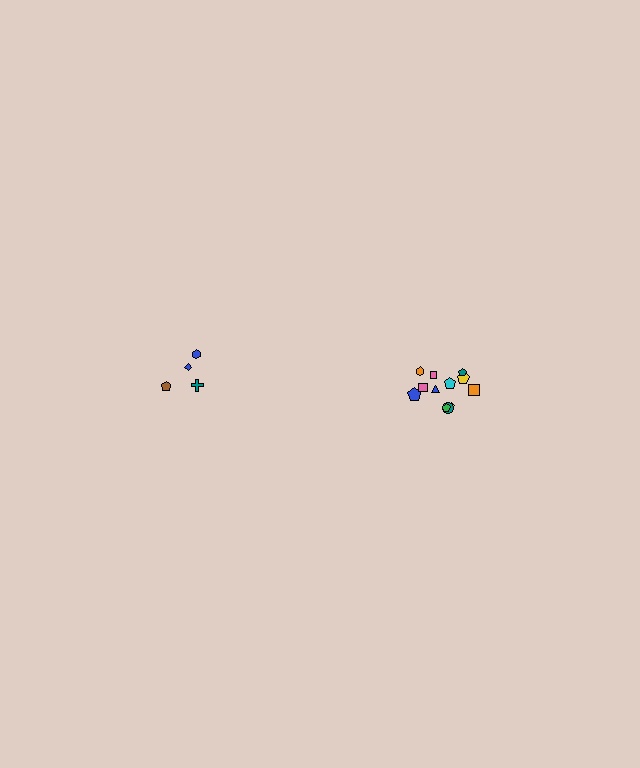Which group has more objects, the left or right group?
The right group.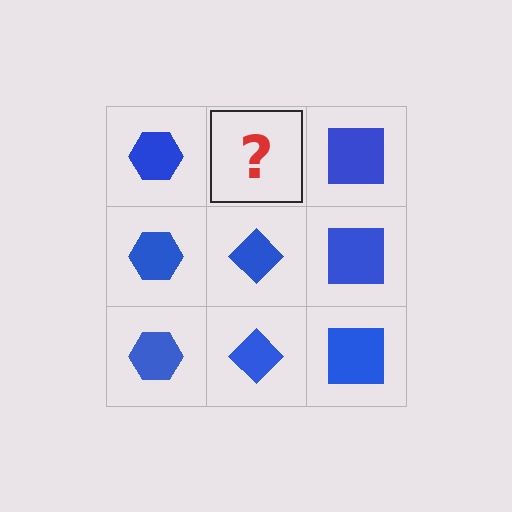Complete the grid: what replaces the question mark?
The question mark should be replaced with a blue diamond.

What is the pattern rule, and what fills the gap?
The rule is that each column has a consistent shape. The gap should be filled with a blue diamond.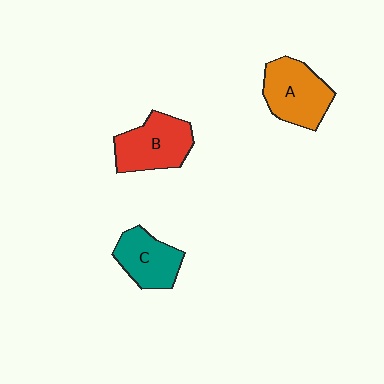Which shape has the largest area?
Shape A (orange).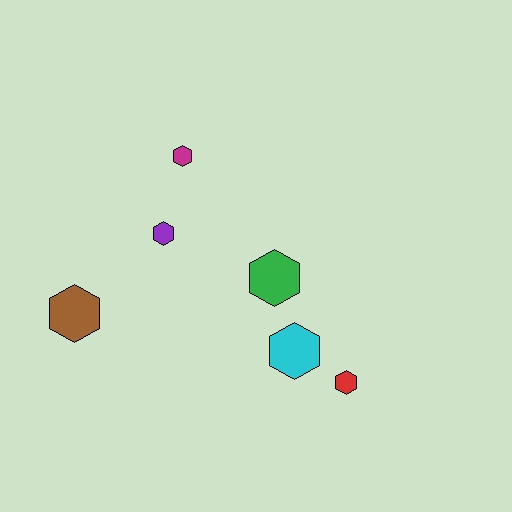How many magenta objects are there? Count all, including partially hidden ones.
There is 1 magenta object.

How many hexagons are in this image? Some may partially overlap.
There are 6 hexagons.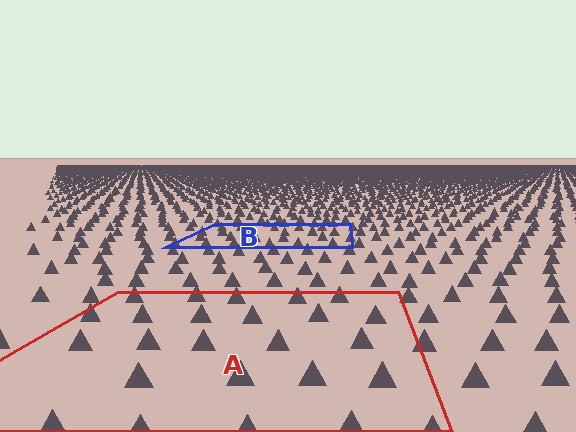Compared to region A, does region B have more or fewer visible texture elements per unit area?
Region B has more texture elements per unit area — they are packed more densely because it is farther away.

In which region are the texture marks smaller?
The texture marks are smaller in region B, because it is farther away.